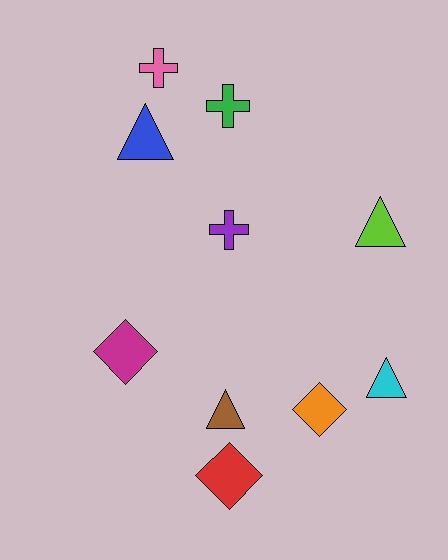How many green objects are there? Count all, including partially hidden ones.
There is 1 green object.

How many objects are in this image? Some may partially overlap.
There are 10 objects.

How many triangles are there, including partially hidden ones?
There are 4 triangles.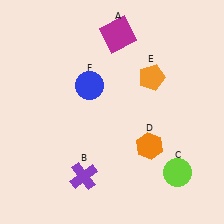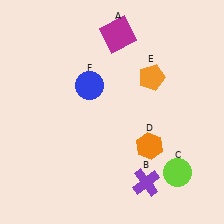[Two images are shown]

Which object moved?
The purple cross (B) moved right.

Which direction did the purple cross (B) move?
The purple cross (B) moved right.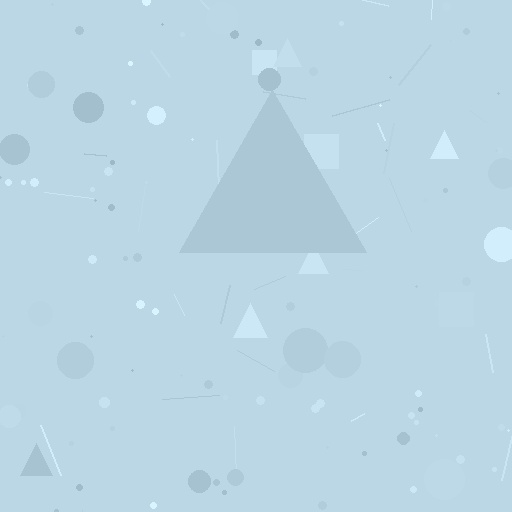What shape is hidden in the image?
A triangle is hidden in the image.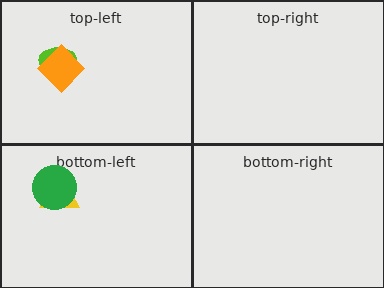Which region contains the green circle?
The bottom-left region.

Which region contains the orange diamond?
The top-left region.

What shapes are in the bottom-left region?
The yellow triangle, the green circle.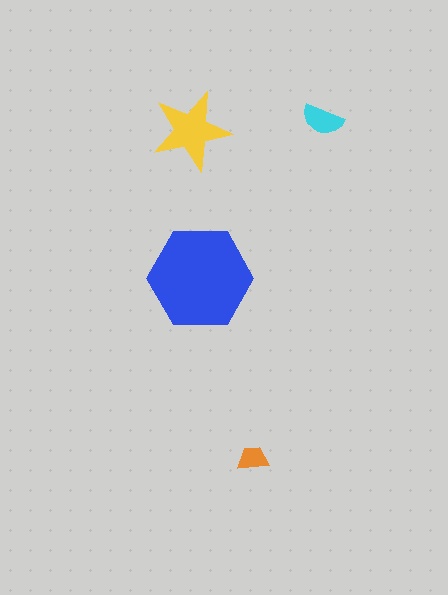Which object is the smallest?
The orange trapezoid.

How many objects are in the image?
There are 4 objects in the image.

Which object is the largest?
The blue hexagon.